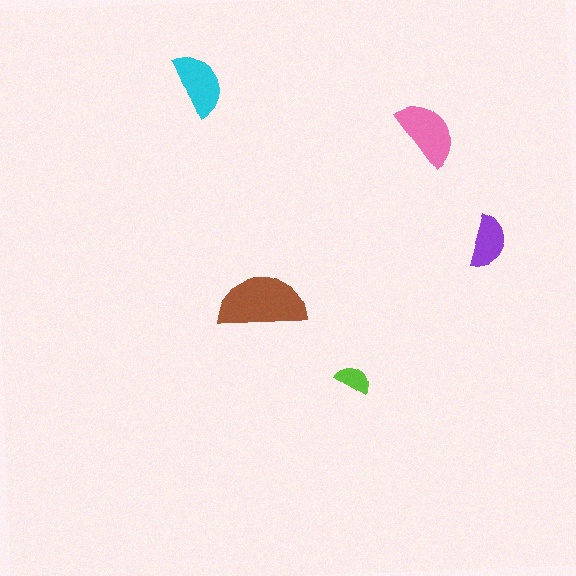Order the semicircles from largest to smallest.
the brown one, the pink one, the cyan one, the purple one, the lime one.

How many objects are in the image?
There are 5 objects in the image.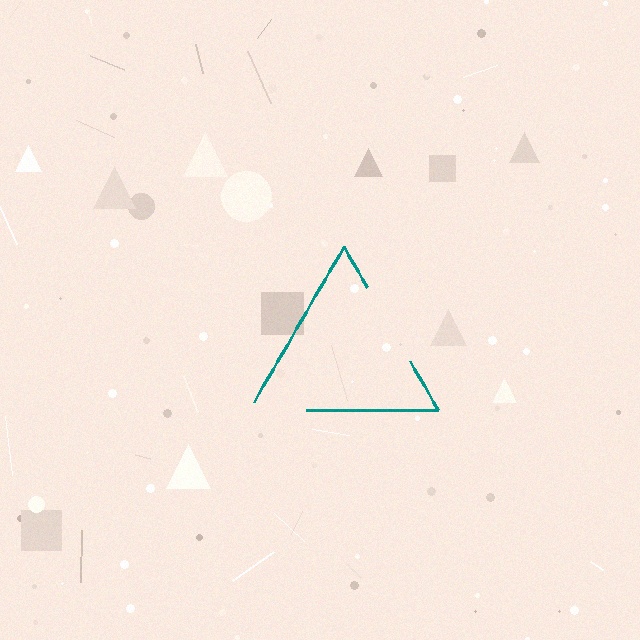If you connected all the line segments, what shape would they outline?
They would outline a triangle.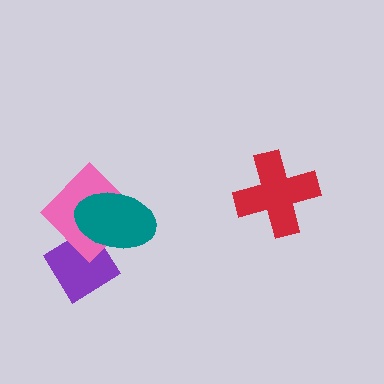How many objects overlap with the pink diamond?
2 objects overlap with the pink diamond.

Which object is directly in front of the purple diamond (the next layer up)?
The pink diamond is directly in front of the purple diamond.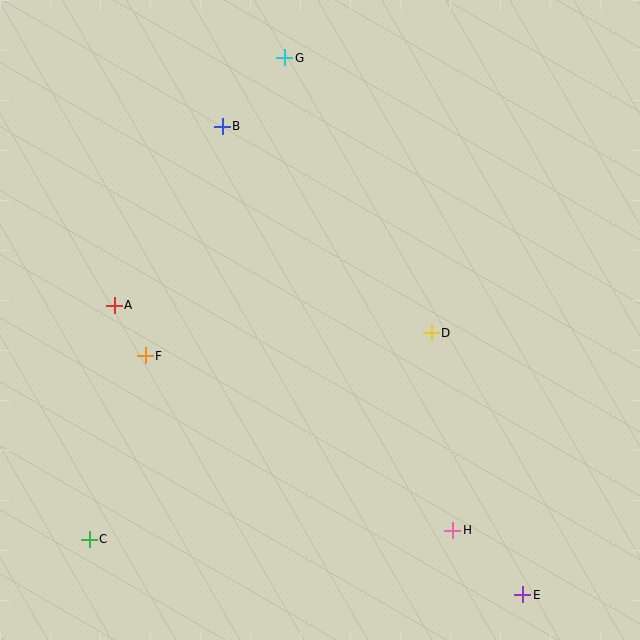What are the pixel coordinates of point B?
Point B is at (222, 126).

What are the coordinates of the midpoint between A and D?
The midpoint between A and D is at (273, 319).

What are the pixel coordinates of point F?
Point F is at (145, 356).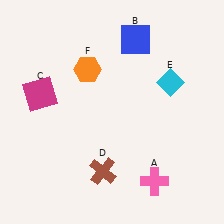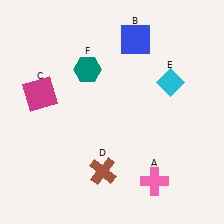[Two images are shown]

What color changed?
The hexagon (F) changed from orange in Image 1 to teal in Image 2.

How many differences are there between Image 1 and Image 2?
There is 1 difference between the two images.